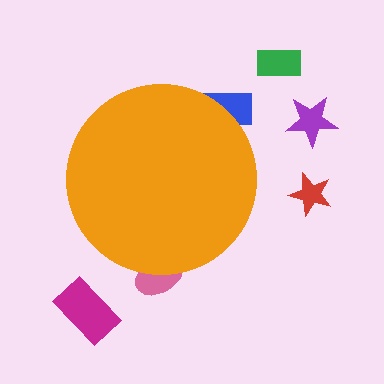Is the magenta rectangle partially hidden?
No, the magenta rectangle is fully visible.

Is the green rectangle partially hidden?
No, the green rectangle is fully visible.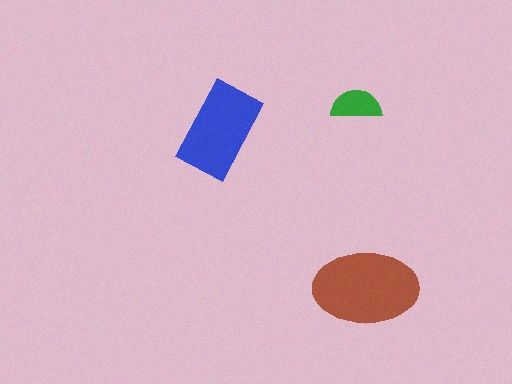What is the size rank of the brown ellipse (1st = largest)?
1st.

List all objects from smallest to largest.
The green semicircle, the blue rectangle, the brown ellipse.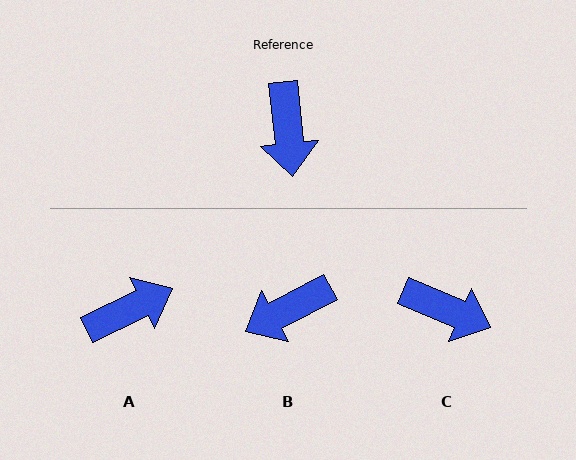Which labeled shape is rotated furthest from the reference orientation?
A, about 110 degrees away.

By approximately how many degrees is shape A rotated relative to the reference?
Approximately 110 degrees counter-clockwise.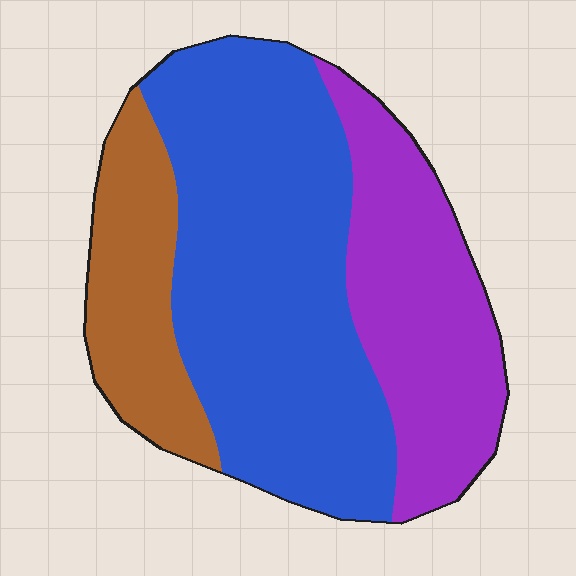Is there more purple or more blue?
Blue.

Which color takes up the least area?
Brown, at roughly 20%.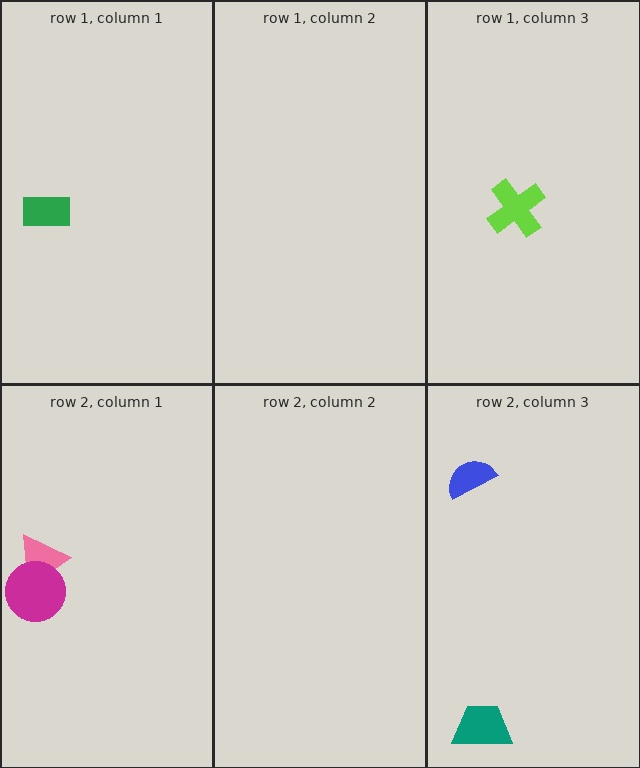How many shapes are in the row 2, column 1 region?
2.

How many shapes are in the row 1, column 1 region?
1.